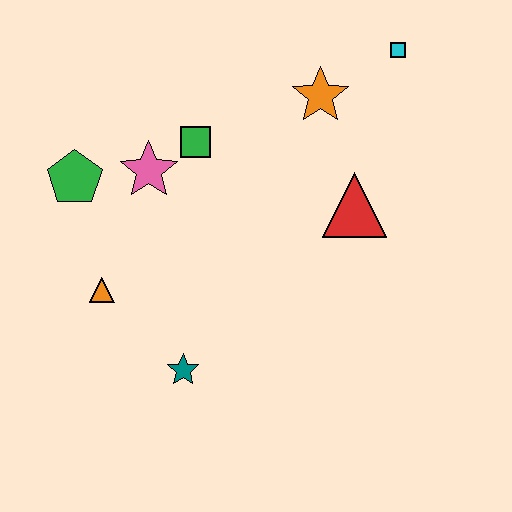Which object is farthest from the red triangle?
The green pentagon is farthest from the red triangle.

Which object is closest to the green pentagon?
The pink star is closest to the green pentagon.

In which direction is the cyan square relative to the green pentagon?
The cyan square is to the right of the green pentagon.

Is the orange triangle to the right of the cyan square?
No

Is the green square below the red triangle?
No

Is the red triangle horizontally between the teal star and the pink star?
No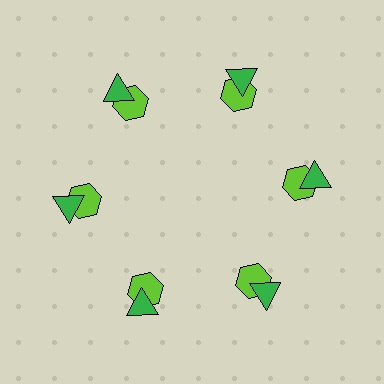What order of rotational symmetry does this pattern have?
This pattern has 6-fold rotational symmetry.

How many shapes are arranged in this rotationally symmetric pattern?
There are 12 shapes, arranged in 6 groups of 2.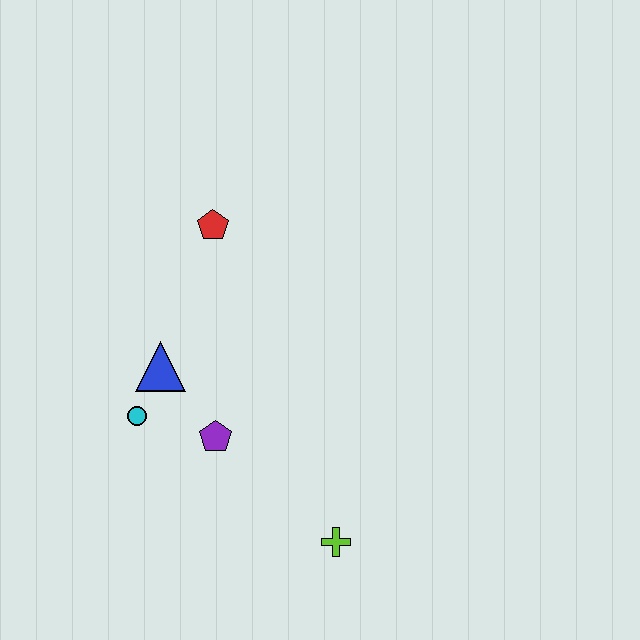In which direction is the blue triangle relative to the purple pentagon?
The blue triangle is above the purple pentagon.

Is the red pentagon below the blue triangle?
No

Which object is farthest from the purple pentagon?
The red pentagon is farthest from the purple pentagon.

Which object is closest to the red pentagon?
The blue triangle is closest to the red pentagon.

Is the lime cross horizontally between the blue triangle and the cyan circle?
No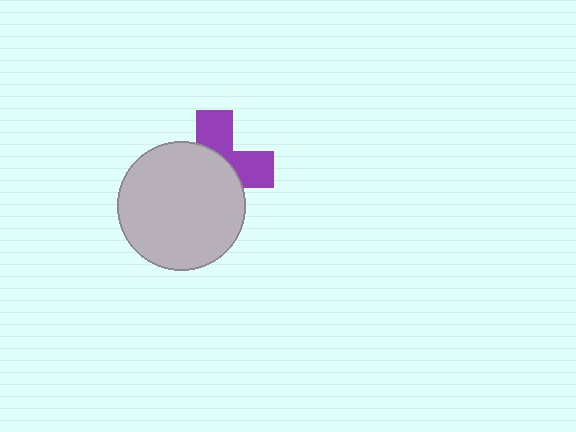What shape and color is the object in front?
The object in front is a light gray circle.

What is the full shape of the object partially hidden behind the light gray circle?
The partially hidden object is a purple cross.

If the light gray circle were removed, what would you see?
You would see the complete purple cross.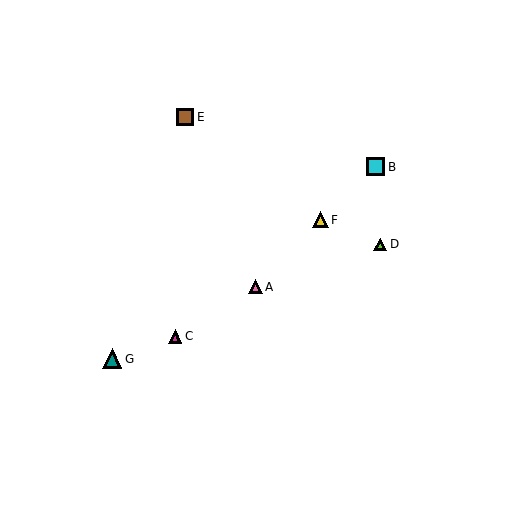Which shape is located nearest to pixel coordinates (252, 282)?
The pink triangle (labeled A) at (255, 287) is nearest to that location.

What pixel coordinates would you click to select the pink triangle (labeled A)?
Click at (255, 287) to select the pink triangle A.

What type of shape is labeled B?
Shape B is a cyan square.